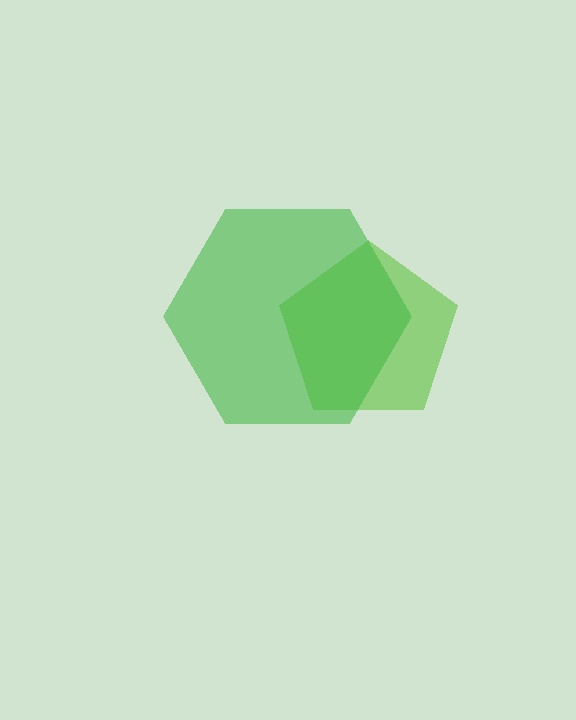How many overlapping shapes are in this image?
There are 2 overlapping shapes in the image.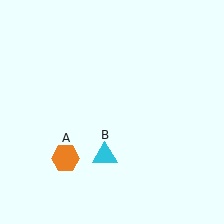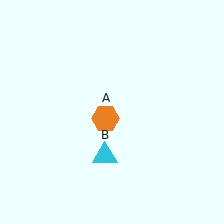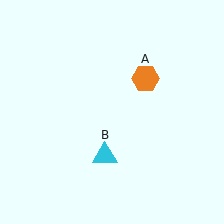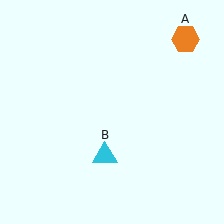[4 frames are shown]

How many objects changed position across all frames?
1 object changed position: orange hexagon (object A).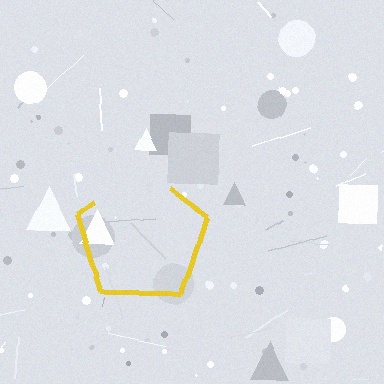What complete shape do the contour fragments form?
The contour fragments form a pentagon.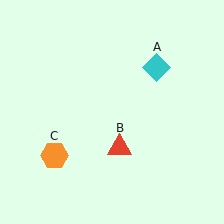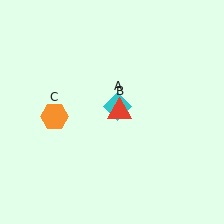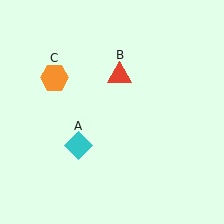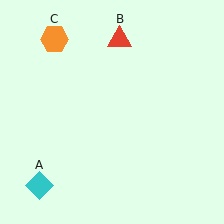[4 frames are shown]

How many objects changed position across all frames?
3 objects changed position: cyan diamond (object A), red triangle (object B), orange hexagon (object C).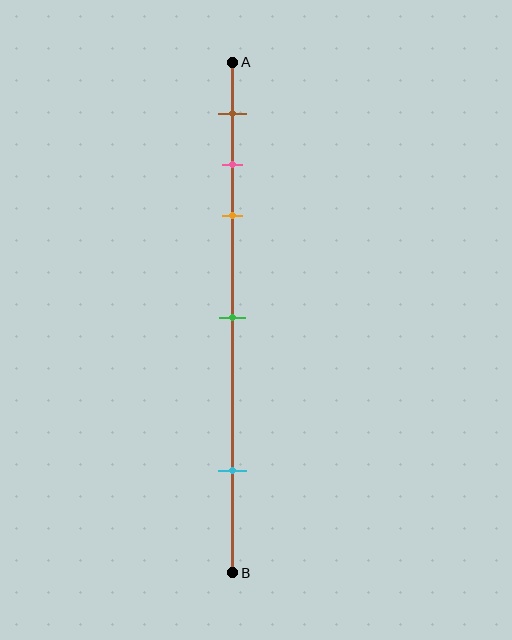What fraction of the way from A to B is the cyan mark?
The cyan mark is approximately 80% (0.8) of the way from A to B.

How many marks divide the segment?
There are 5 marks dividing the segment.